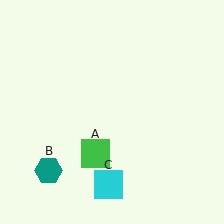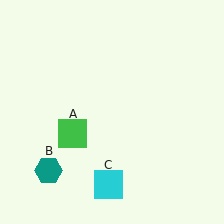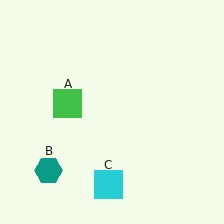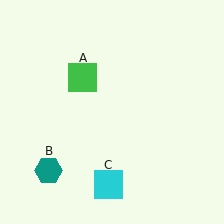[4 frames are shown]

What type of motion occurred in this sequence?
The green square (object A) rotated clockwise around the center of the scene.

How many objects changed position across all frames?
1 object changed position: green square (object A).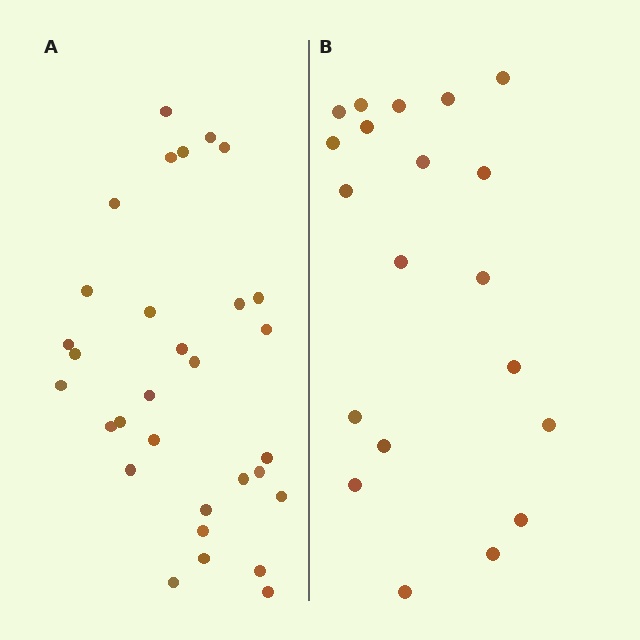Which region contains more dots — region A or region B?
Region A (the left region) has more dots.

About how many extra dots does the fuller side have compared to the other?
Region A has roughly 12 or so more dots than region B.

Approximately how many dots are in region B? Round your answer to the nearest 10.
About 20 dots.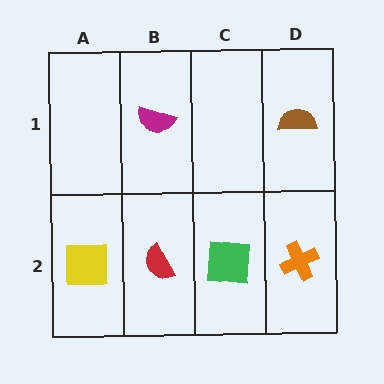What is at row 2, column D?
An orange cross.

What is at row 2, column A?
A yellow square.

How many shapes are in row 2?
4 shapes.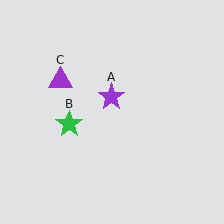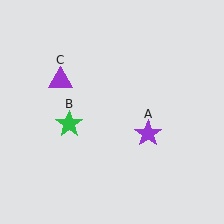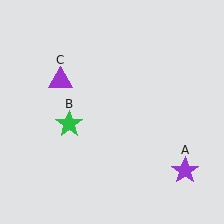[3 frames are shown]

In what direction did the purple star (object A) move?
The purple star (object A) moved down and to the right.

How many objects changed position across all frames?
1 object changed position: purple star (object A).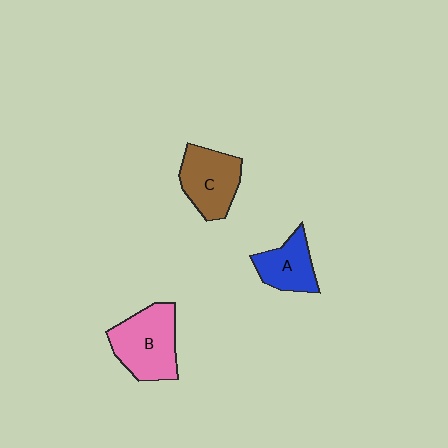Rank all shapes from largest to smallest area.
From largest to smallest: B (pink), C (brown), A (blue).